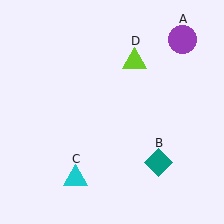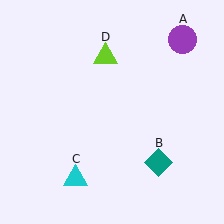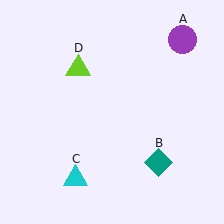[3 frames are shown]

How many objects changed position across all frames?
1 object changed position: lime triangle (object D).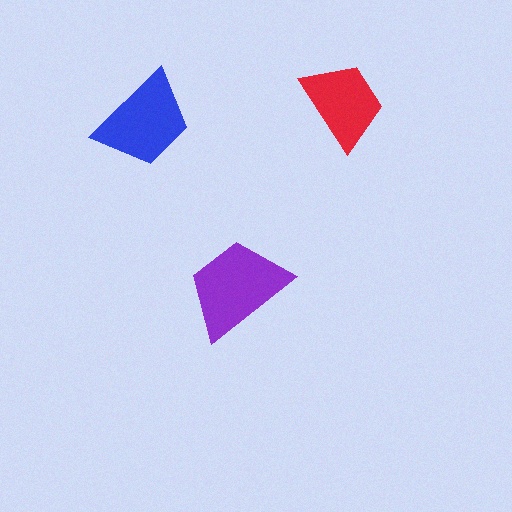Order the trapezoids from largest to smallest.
the purple one, the blue one, the red one.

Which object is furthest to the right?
The red trapezoid is rightmost.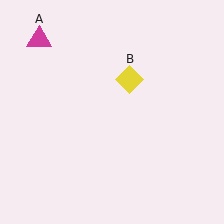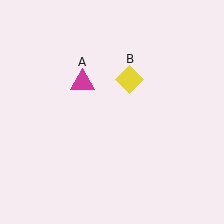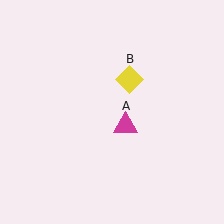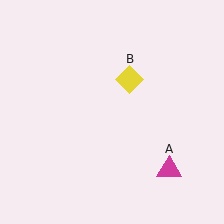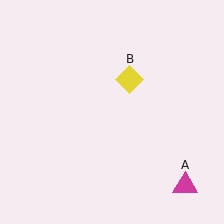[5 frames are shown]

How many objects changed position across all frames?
1 object changed position: magenta triangle (object A).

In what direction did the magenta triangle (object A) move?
The magenta triangle (object A) moved down and to the right.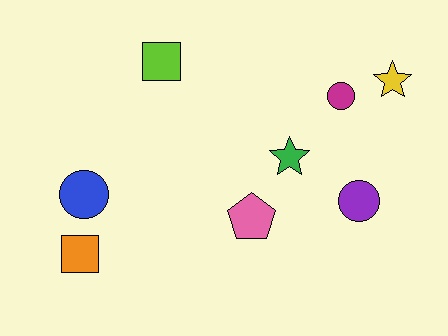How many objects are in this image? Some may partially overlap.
There are 8 objects.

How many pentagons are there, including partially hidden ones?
There is 1 pentagon.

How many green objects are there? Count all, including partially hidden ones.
There is 1 green object.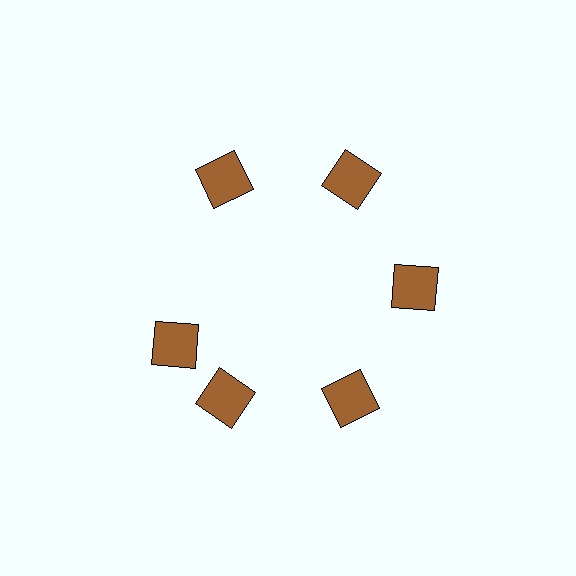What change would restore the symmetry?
The symmetry would be restored by rotating it back into even spacing with its neighbors so that all 6 squares sit at equal angles and equal distance from the center.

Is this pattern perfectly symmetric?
No. The 6 brown squares are arranged in a ring, but one element near the 9 o'clock position is rotated out of alignment along the ring, breaking the 6-fold rotational symmetry.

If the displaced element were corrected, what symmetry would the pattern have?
It would have 6-fold rotational symmetry — the pattern would map onto itself every 60 degrees.